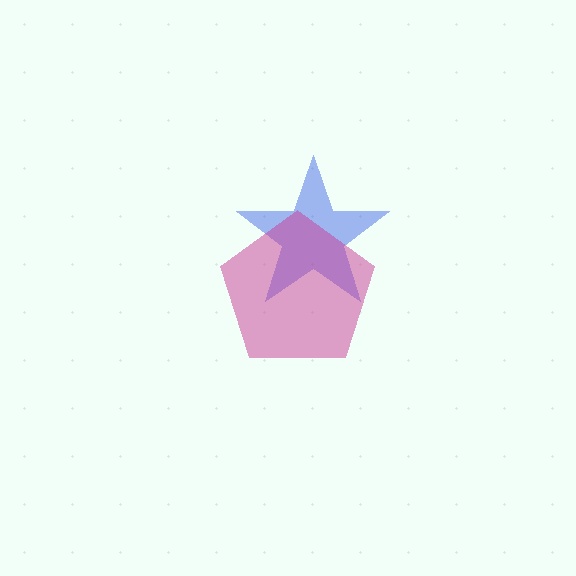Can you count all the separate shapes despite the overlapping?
Yes, there are 2 separate shapes.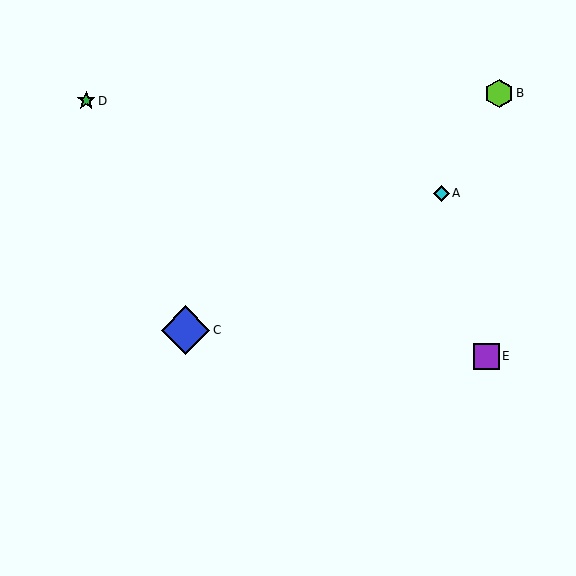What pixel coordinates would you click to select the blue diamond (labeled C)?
Click at (185, 330) to select the blue diamond C.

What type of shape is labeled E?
Shape E is a purple square.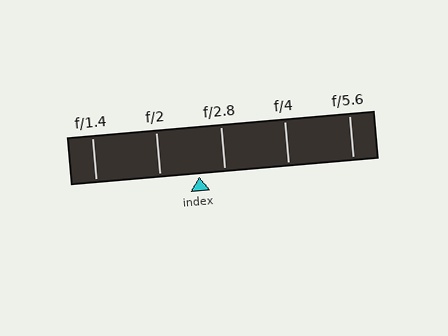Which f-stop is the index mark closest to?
The index mark is closest to f/2.8.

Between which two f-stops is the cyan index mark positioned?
The index mark is between f/2 and f/2.8.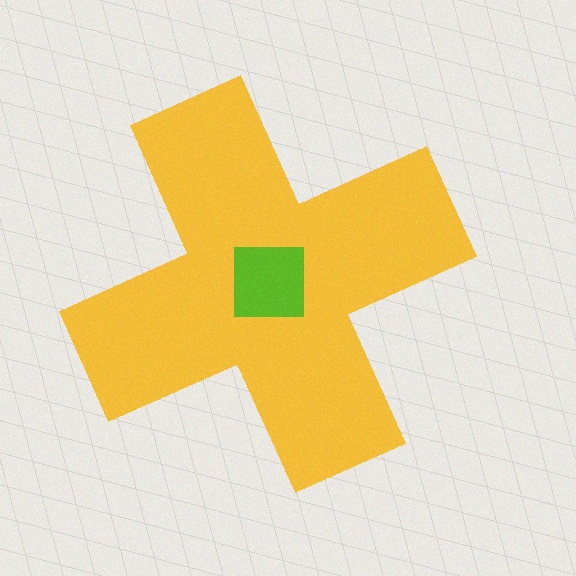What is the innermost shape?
The lime square.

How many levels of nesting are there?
2.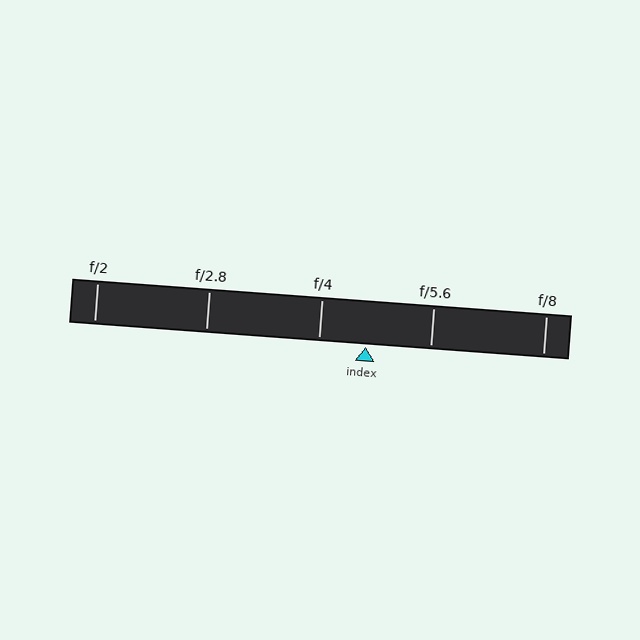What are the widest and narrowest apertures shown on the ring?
The widest aperture shown is f/2 and the narrowest is f/8.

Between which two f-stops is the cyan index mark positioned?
The index mark is between f/4 and f/5.6.